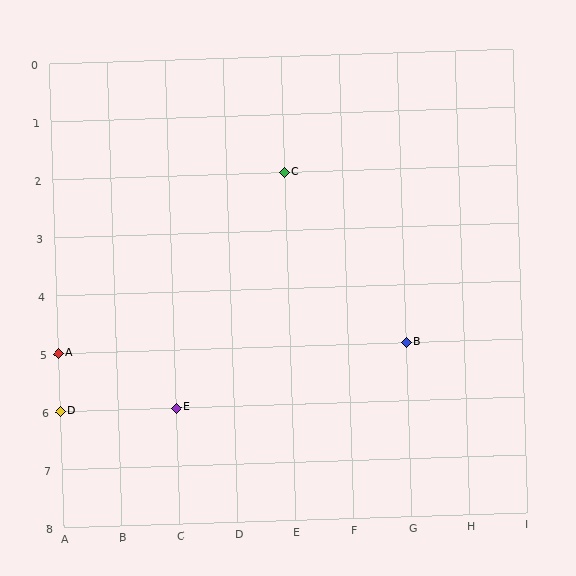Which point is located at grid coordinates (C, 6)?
Point E is at (C, 6).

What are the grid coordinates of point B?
Point B is at grid coordinates (G, 5).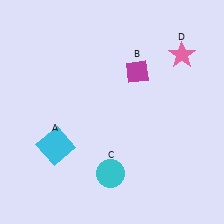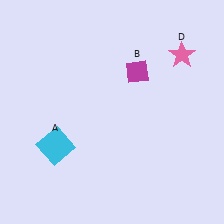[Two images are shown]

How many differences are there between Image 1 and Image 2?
There is 1 difference between the two images.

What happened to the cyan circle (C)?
The cyan circle (C) was removed in Image 2. It was in the bottom-left area of Image 1.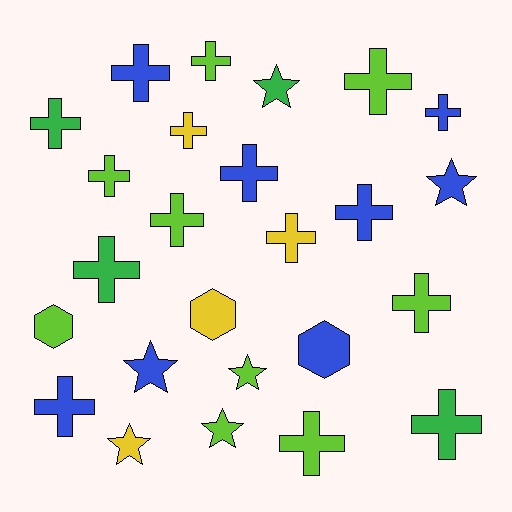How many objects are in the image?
There are 25 objects.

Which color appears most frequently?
Lime, with 9 objects.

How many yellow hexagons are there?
There is 1 yellow hexagon.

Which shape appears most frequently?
Cross, with 16 objects.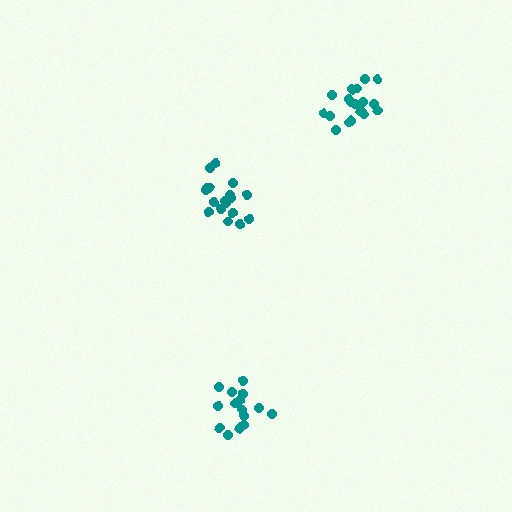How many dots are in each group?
Group 1: 18 dots, Group 2: 15 dots, Group 3: 18 dots (51 total).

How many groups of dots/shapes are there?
There are 3 groups.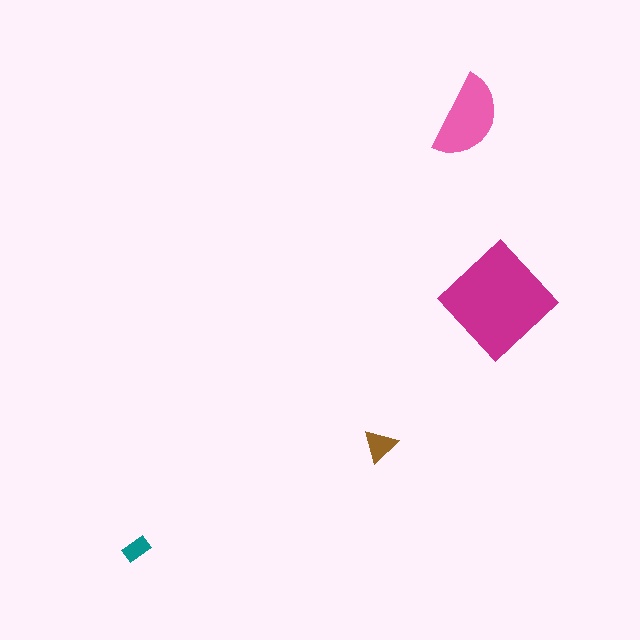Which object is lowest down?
The teal rectangle is bottommost.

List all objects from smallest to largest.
The teal rectangle, the brown triangle, the pink semicircle, the magenta diamond.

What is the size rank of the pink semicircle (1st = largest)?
2nd.